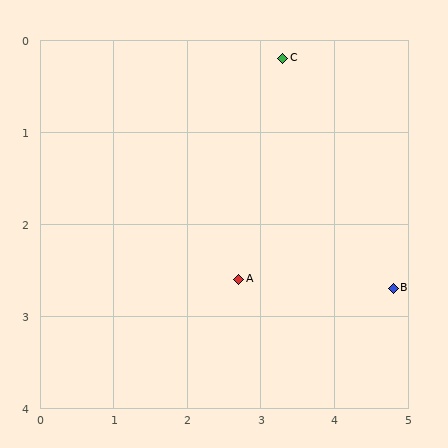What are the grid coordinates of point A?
Point A is at approximately (2.7, 2.6).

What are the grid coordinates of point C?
Point C is at approximately (3.3, 0.2).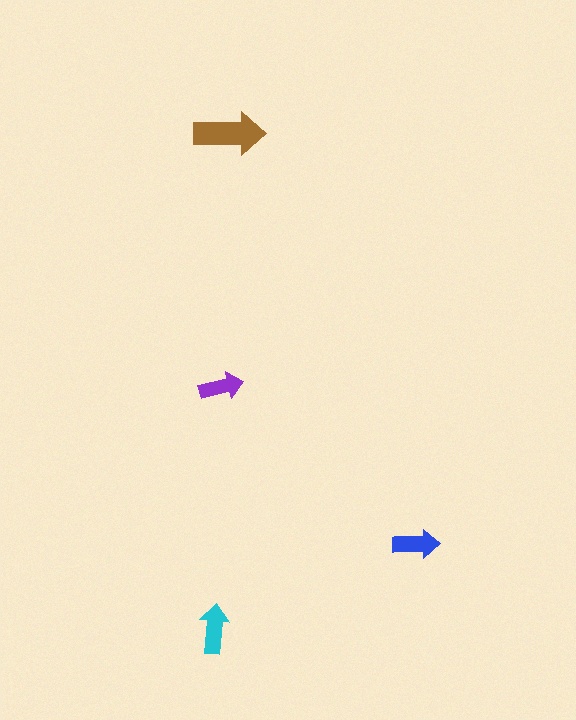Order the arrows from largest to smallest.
the brown one, the cyan one, the blue one, the purple one.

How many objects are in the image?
There are 4 objects in the image.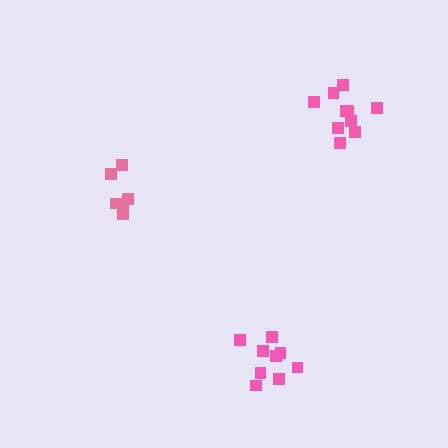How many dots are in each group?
Group 1: 6 dots, Group 2: 10 dots, Group 3: 9 dots (25 total).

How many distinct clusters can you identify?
There are 3 distinct clusters.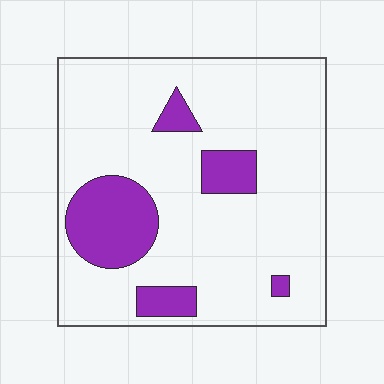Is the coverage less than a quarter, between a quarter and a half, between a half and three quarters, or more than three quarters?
Less than a quarter.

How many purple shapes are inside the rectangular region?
5.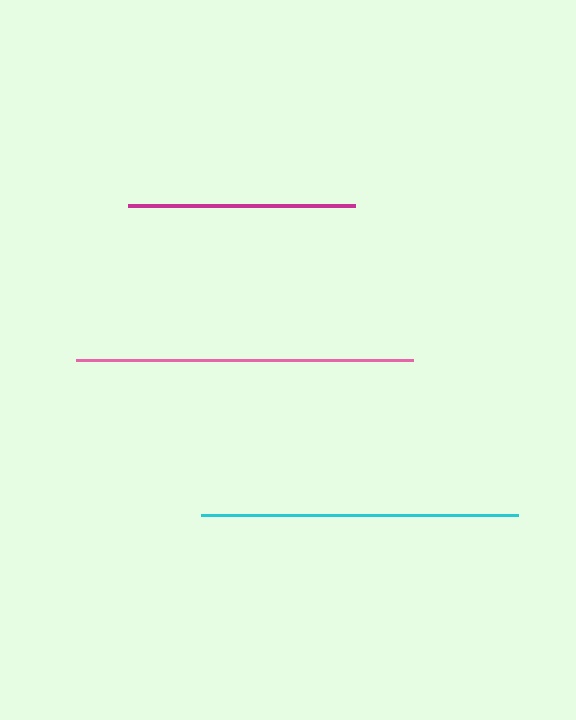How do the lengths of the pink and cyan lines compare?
The pink and cyan lines are approximately the same length.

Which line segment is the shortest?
The magenta line is the shortest at approximately 228 pixels.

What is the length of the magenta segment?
The magenta segment is approximately 228 pixels long.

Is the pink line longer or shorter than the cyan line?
The pink line is longer than the cyan line.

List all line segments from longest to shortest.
From longest to shortest: pink, cyan, magenta.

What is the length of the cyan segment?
The cyan segment is approximately 317 pixels long.